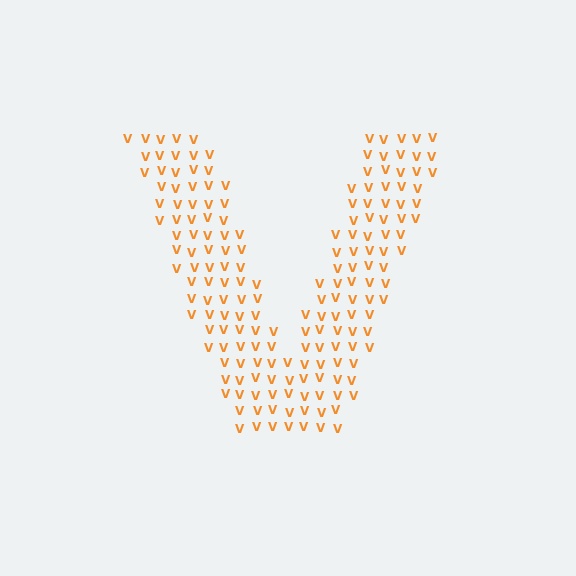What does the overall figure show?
The overall figure shows the letter V.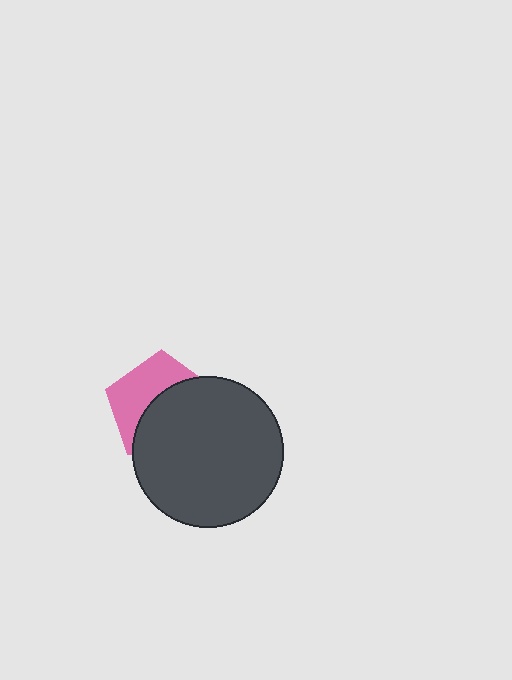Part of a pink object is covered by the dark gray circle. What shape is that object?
It is a pentagon.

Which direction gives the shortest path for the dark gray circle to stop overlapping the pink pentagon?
Moving toward the lower-right gives the shortest separation.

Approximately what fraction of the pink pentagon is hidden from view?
Roughly 57% of the pink pentagon is hidden behind the dark gray circle.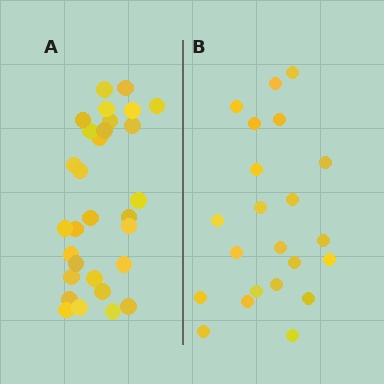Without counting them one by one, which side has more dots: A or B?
Region A (the left region) has more dots.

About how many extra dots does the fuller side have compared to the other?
Region A has roughly 8 or so more dots than region B.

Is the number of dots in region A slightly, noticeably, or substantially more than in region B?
Region A has noticeably more, but not dramatically so. The ratio is roughly 1.4 to 1.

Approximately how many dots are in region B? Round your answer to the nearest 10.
About 20 dots. (The exact count is 22, which rounds to 20.)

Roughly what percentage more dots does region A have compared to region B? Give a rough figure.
About 35% more.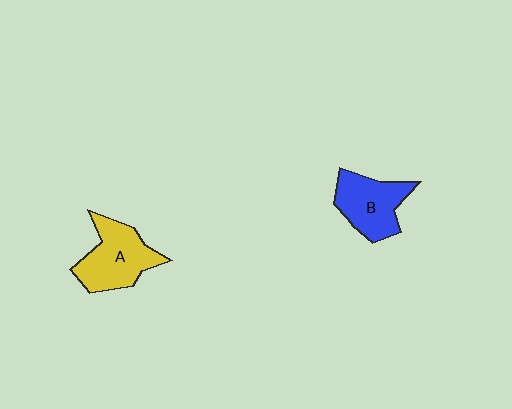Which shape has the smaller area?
Shape B (blue).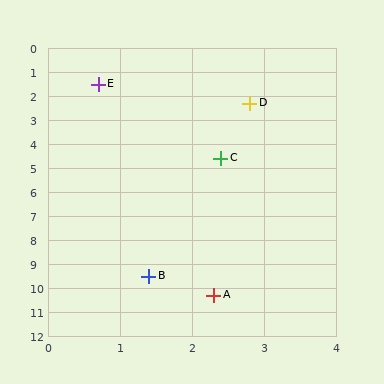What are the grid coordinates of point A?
Point A is at approximately (2.3, 10.3).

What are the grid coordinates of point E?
Point E is at approximately (0.7, 1.5).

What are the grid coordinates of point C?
Point C is at approximately (2.4, 4.6).